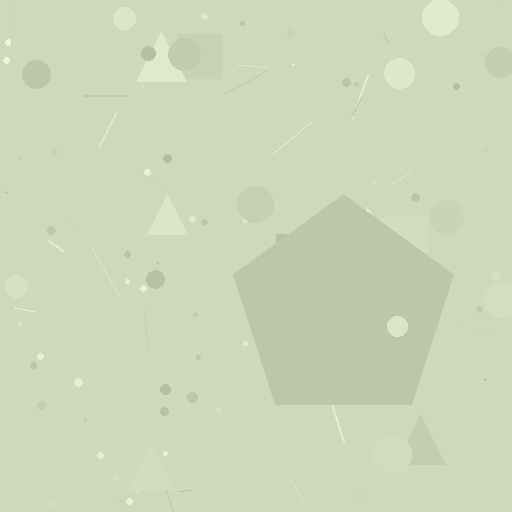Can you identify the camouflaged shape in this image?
The camouflaged shape is a pentagon.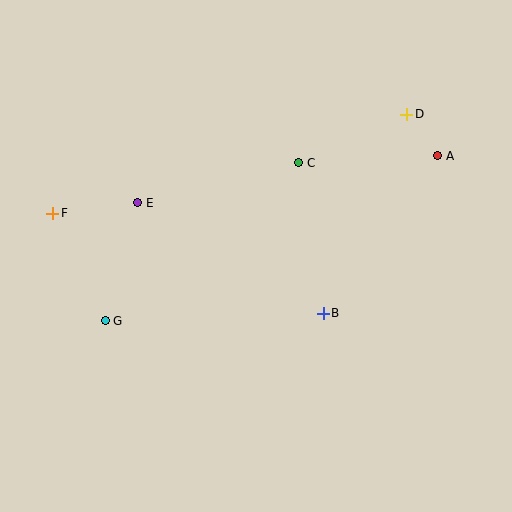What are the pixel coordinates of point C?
Point C is at (299, 163).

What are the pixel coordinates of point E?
Point E is at (138, 203).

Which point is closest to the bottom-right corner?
Point B is closest to the bottom-right corner.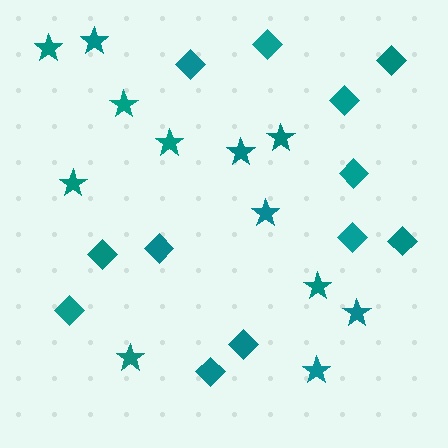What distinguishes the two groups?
There are 2 groups: one group of stars (12) and one group of diamonds (12).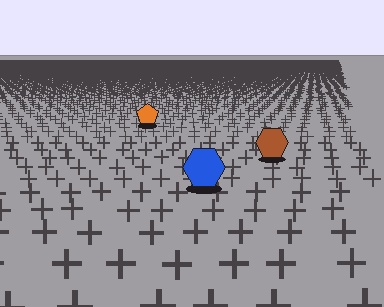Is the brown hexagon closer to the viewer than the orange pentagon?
Yes. The brown hexagon is closer — you can tell from the texture gradient: the ground texture is coarser near it.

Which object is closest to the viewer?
The blue hexagon is closest. The texture marks near it are larger and more spread out.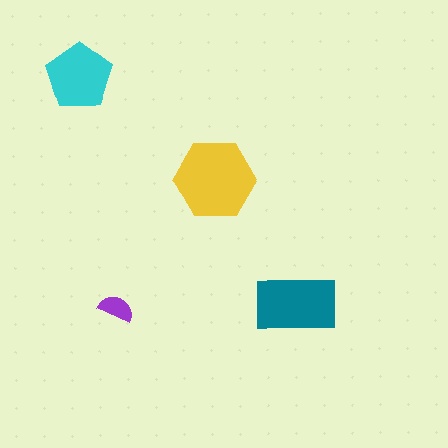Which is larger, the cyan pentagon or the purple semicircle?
The cyan pentagon.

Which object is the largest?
The yellow hexagon.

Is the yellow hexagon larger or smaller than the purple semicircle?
Larger.